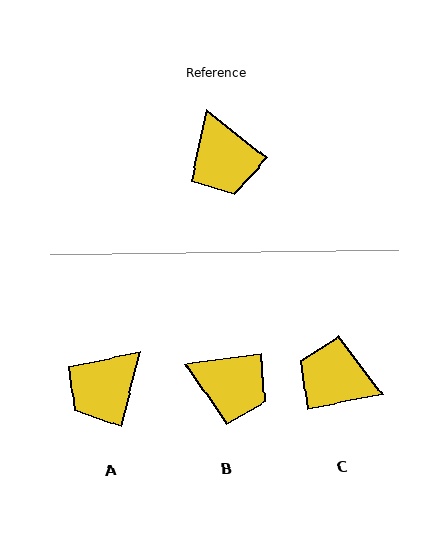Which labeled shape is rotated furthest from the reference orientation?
C, about 131 degrees away.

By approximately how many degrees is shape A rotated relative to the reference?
Approximately 66 degrees clockwise.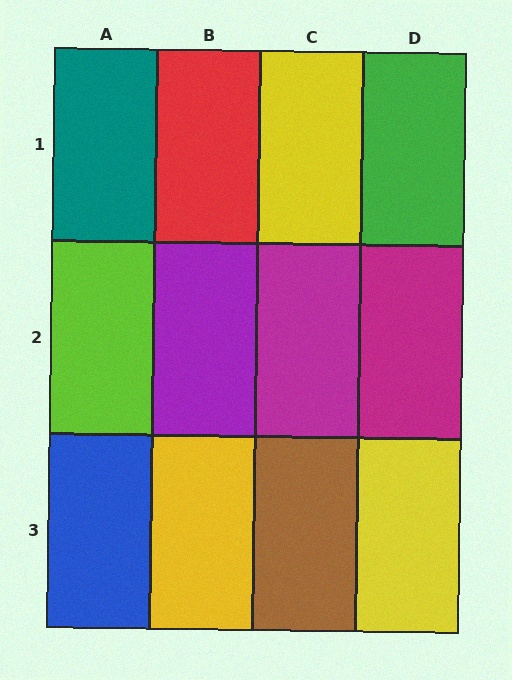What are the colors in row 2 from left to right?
Lime, purple, magenta, magenta.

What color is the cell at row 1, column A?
Teal.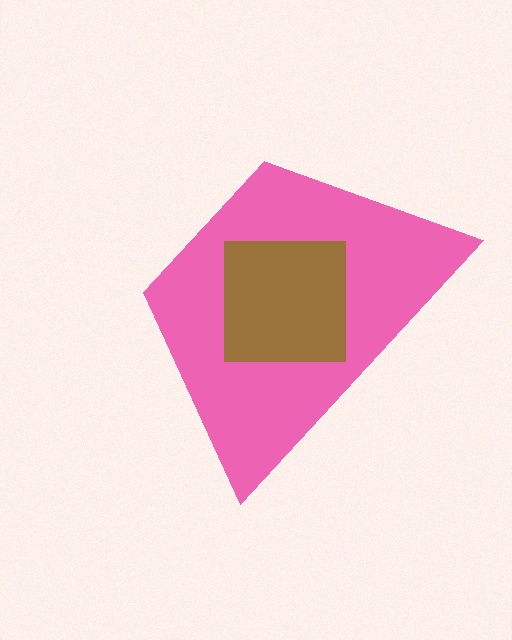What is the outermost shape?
The pink trapezoid.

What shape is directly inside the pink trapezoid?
The brown square.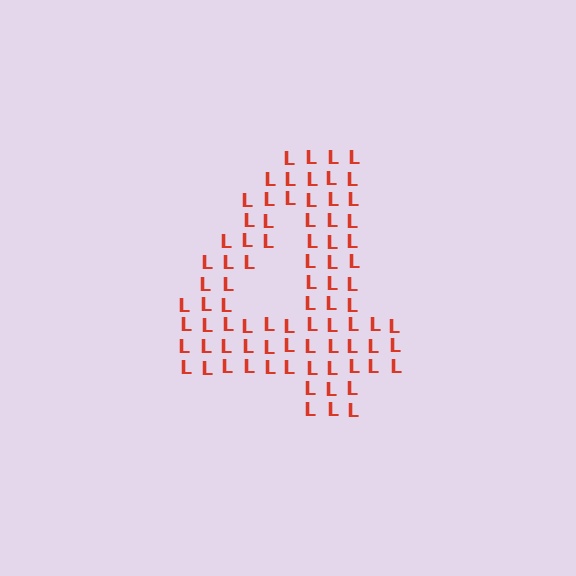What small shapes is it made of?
It is made of small letter L's.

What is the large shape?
The large shape is the digit 4.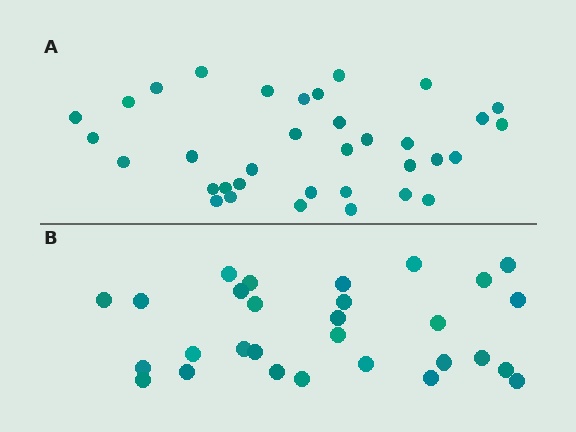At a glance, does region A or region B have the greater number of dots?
Region A (the top region) has more dots.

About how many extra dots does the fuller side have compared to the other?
Region A has about 6 more dots than region B.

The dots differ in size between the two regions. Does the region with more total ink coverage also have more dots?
No. Region B has more total ink coverage because its dots are larger, but region A actually contains more individual dots. Total area can be misleading — the number of items is what matters here.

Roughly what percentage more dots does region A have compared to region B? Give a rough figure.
About 20% more.